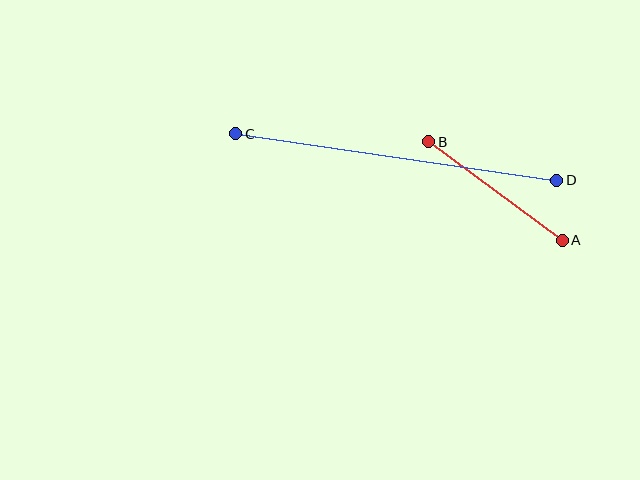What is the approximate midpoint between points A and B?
The midpoint is at approximately (495, 191) pixels.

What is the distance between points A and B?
The distance is approximately 166 pixels.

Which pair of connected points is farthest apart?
Points C and D are farthest apart.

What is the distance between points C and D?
The distance is approximately 324 pixels.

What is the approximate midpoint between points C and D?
The midpoint is at approximately (396, 157) pixels.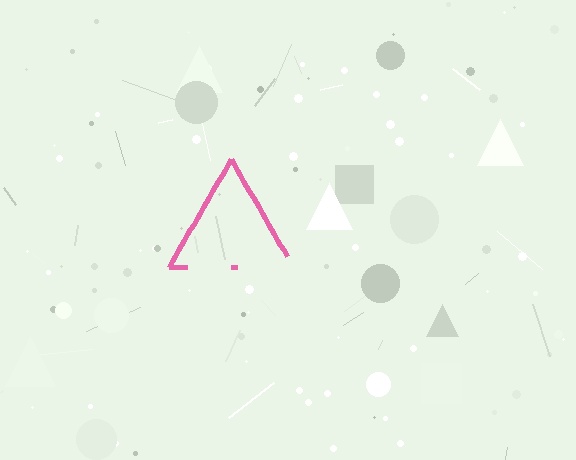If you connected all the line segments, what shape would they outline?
They would outline a triangle.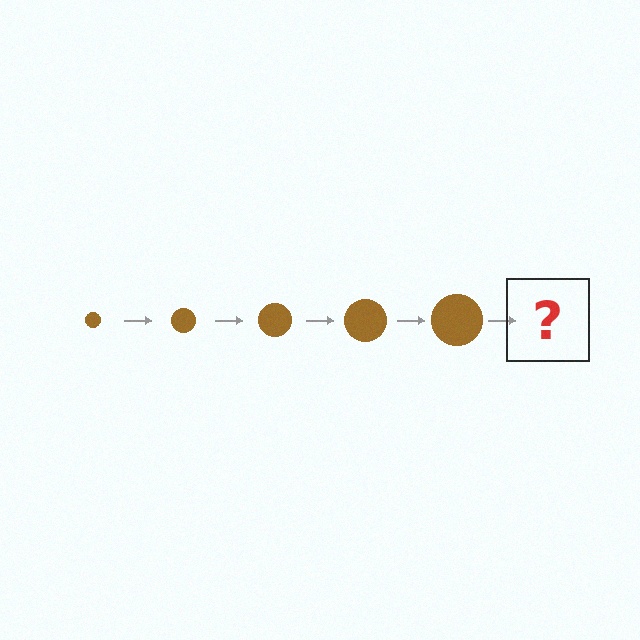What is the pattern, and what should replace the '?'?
The pattern is that the circle gets progressively larger each step. The '?' should be a brown circle, larger than the previous one.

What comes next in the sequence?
The next element should be a brown circle, larger than the previous one.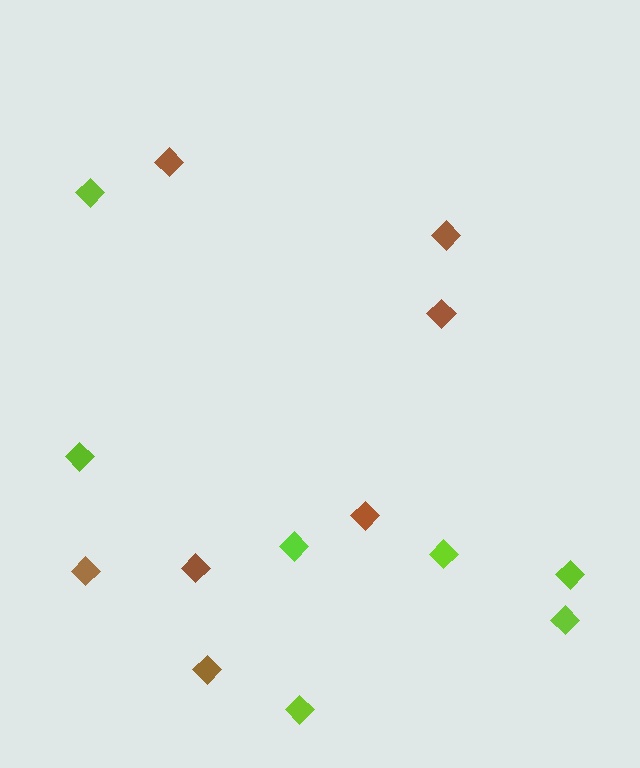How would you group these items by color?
There are 2 groups: one group of brown diamonds (7) and one group of lime diamonds (7).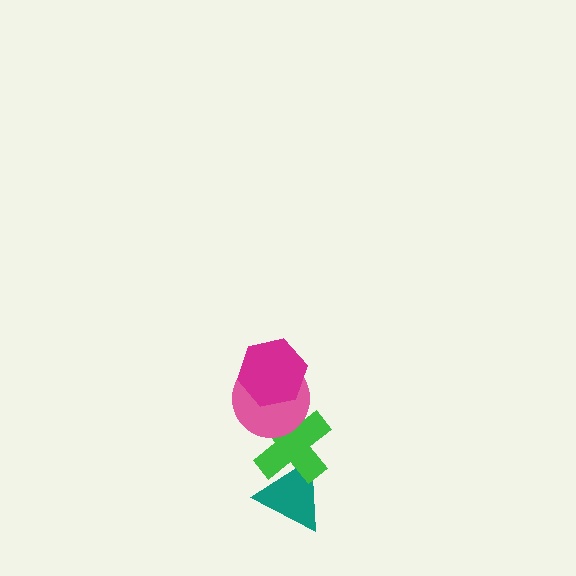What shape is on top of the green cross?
The pink circle is on top of the green cross.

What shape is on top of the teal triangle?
The green cross is on top of the teal triangle.